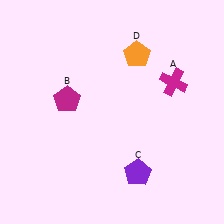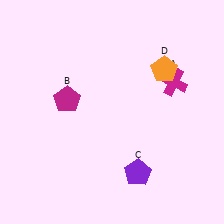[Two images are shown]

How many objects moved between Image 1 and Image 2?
1 object moved between the two images.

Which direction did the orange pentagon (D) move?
The orange pentagon (D) moved right.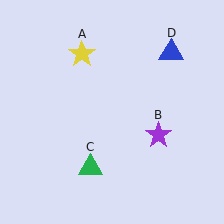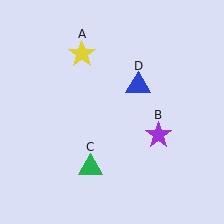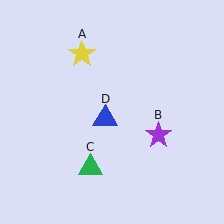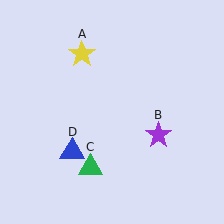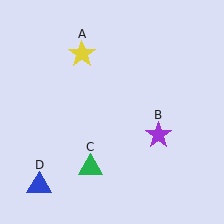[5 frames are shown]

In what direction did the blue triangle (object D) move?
The blue triangle (object D) moved down and to the left.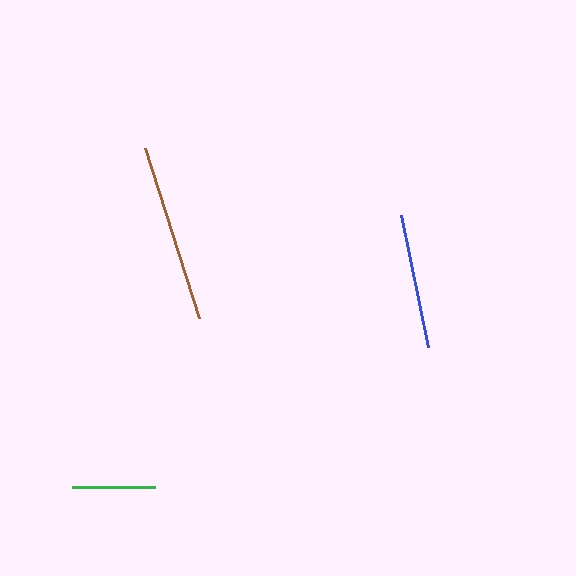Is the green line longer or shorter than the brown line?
The brown line is longer than the green line.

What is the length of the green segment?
The green segment is approximately 83 pixels long.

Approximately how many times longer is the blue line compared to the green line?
The blue line is approximately 1.6 times the length of the green line.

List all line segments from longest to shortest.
From longest to shortest: brown, blue, green.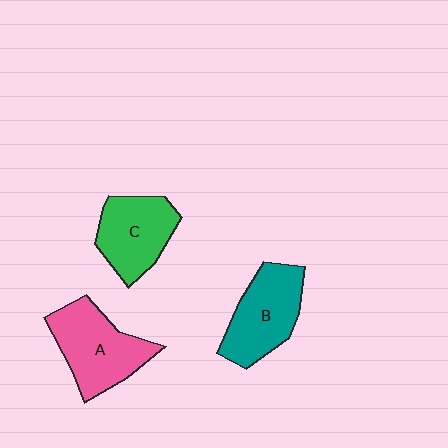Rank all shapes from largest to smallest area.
From largest to smallest: A (pink), B (teal), C (green).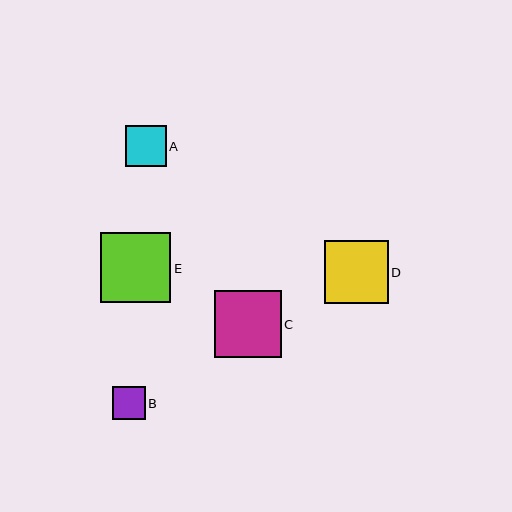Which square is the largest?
Square E is the largest with a size of approximately 70 pixels.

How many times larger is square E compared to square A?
Square E is approximately 1.7 times the size of square A.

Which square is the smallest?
Square B is the smallest with a size of approximately 33 pixels.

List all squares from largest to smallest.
From largest to smallest: E, C, D, A, B.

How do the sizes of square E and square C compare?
Square E and square C are approximately the same size.